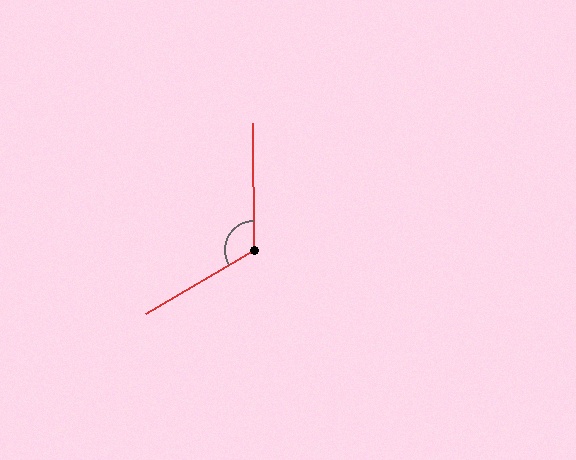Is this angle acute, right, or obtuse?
It is obtuse.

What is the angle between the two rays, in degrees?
Approximately 121 degrees.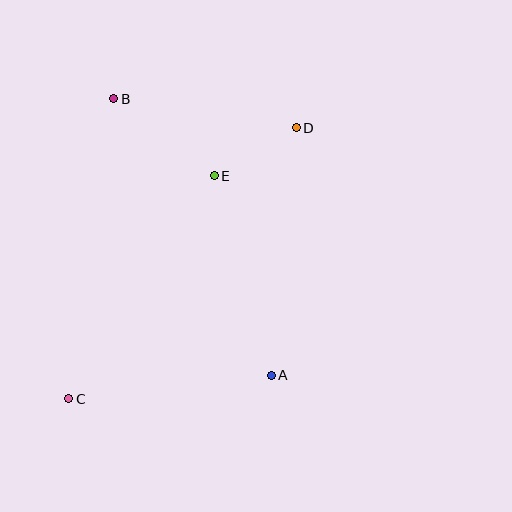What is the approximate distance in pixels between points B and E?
The distance between B and E is approximately 127 pixels.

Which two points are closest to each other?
Points D and E are closest to each other.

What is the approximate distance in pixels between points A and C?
The distance between A and C is approximately 204 pixels.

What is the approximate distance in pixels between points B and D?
The distance between B and D is approximately 185 pixels.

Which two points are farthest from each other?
Points C and D are farthest from each other.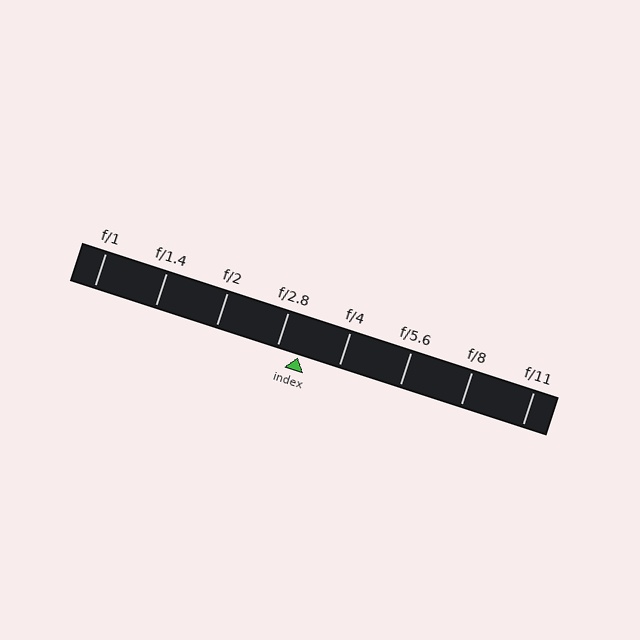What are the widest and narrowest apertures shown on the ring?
The widest aperture shown is f/1 and the narrowest is f/11.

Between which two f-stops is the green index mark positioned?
The index mark is between f/2.8 and f/4.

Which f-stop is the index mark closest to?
The index mark is closest to f/2.8.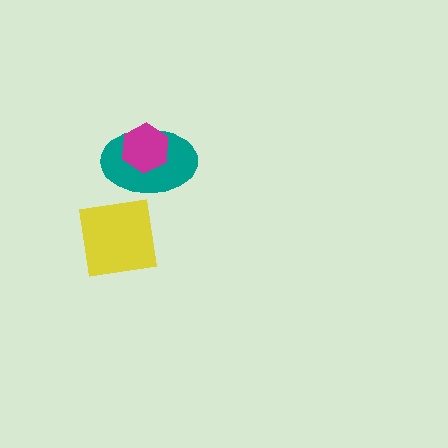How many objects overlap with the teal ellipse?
2 objects overlap with the teal ellipse.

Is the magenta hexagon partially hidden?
No, no other shape covers it.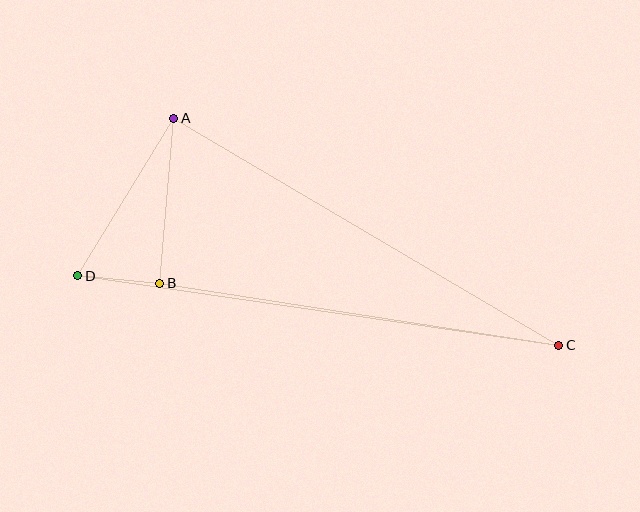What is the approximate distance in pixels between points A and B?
The distance between A and B is approximately 165 pixels.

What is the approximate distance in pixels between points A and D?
The distance between A and D is approximately 185 pixels.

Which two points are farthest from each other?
Points C and D are farthest from each other.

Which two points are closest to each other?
Points B and D are closest to each other.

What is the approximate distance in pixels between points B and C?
The distance between B and C is approximately 404 pixels.